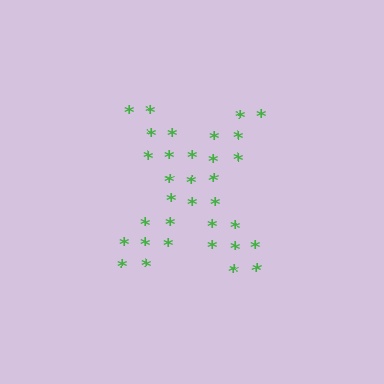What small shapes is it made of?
It is made of small asterisks.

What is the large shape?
The large shape is the letter X.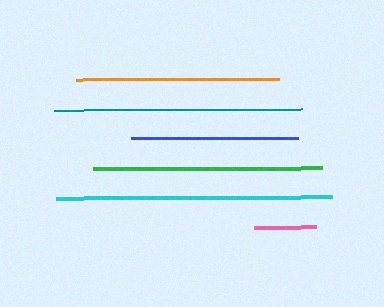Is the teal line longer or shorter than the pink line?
The teal line is longer than the pink line.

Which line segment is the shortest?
The pink line is the shortest at approximately 63 pixels.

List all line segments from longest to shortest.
From longest to shortest: cyan, teal, green, orange, blue, pink.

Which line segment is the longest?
The cyan line is the longest at approximately 277 pixels.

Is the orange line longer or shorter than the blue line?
The orange line is longer than the blue line.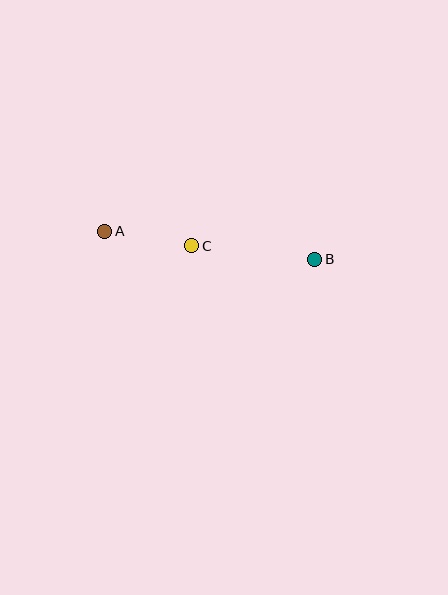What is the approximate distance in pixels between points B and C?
The distance between B and C is approximately 123 pixels.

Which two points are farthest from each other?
Points A and B are farthest from each other.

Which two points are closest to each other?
Points A and C are closest to each other.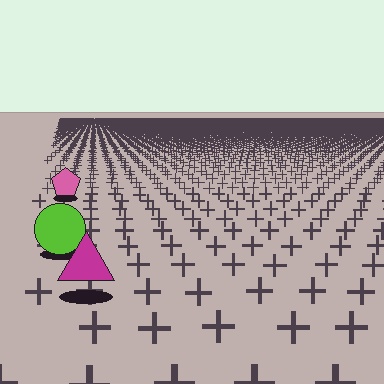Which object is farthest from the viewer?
The pink pentagon is farthest from the viewer. It appears smaller and the ground texture around it is denser.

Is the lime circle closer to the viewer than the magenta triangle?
No. The magenta triangle is closer — you can tell from the texture gradient: the ground texture is coarser near it.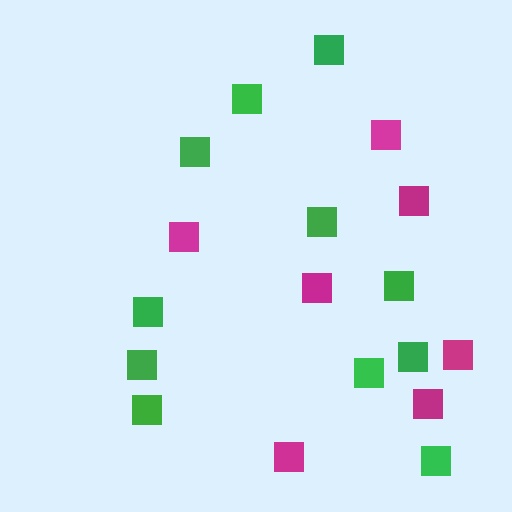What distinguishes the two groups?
There are 2 groups: one group of magenta squares (7) and one group of green squares (11).